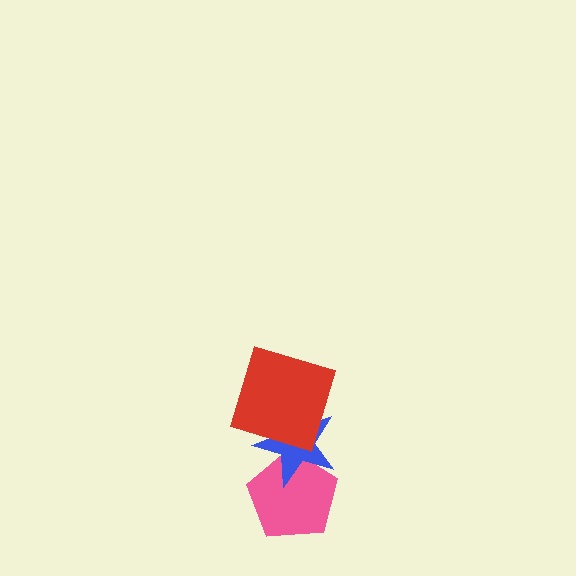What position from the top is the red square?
The red square is 1st from the top.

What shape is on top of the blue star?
The red square is on top of the blue star.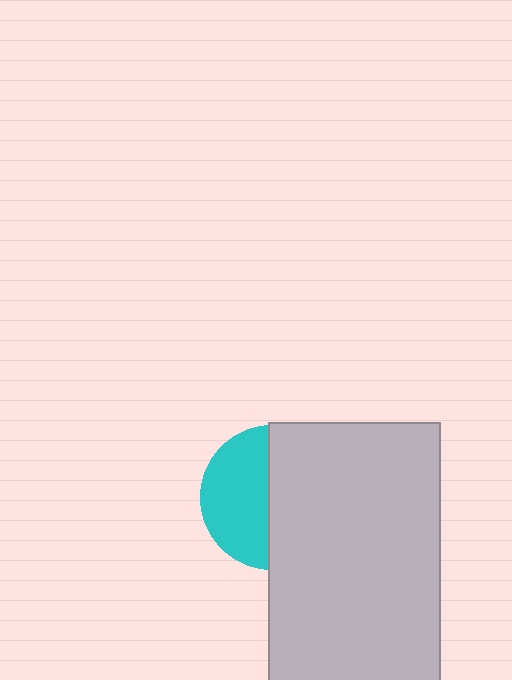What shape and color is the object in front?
The object in front is a light gray rectangle.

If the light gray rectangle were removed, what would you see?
You would see the complete cyan circle.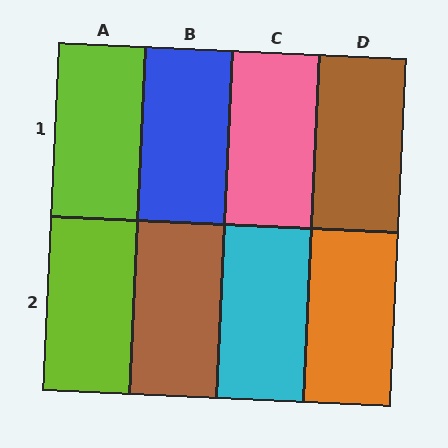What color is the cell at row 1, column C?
Pink.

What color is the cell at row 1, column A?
Lime.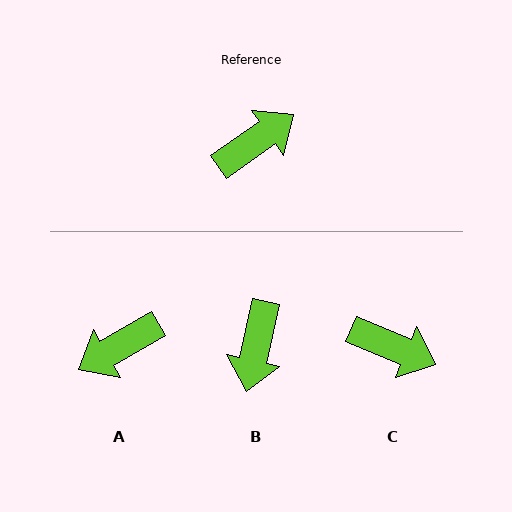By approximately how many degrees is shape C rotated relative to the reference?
Approximately 58 degrees clockwise.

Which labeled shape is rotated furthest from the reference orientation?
A, about 174 degrees away.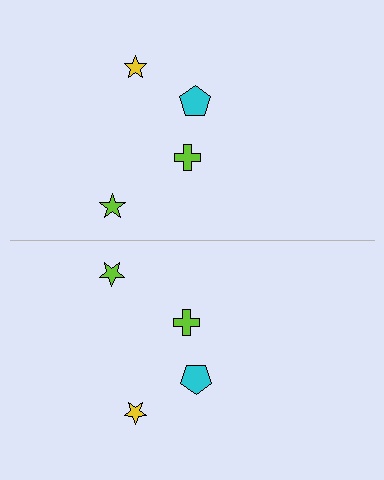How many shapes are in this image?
There are 8 shapes in this image.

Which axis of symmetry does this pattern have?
The pattern has a horizontal axis of symmetry running through the center of the image.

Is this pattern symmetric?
Yes, this pattern has bilateral (reflection) symmetry.